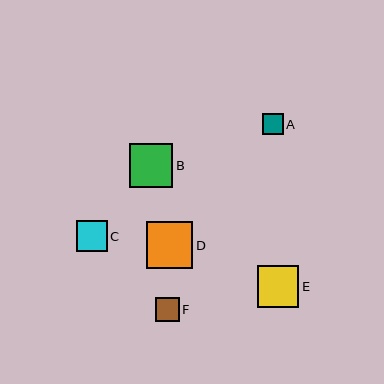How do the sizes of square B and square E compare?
Square B and square E are approximately the same size.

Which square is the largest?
Square D is the largest with a size of approximately 46 pixels.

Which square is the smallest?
Square A is the smallest with a size of approximately 20 pixels.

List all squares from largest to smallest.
From largest to smallest: D, B, E, C, F, A.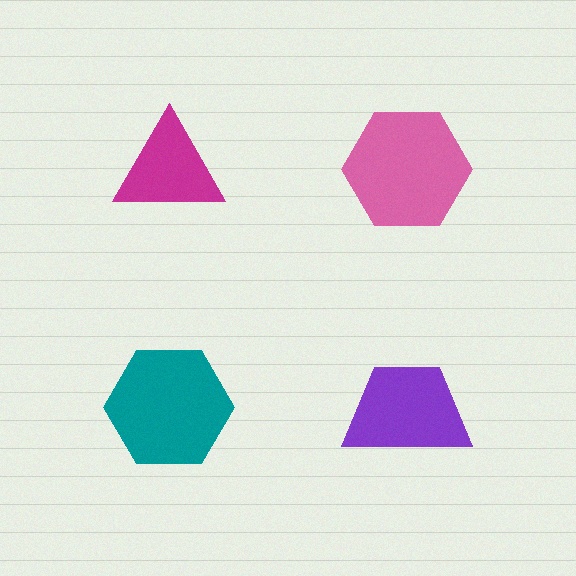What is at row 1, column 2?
A pink hexagon.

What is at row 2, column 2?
A purple trapezoid.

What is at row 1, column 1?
A magenta triangle.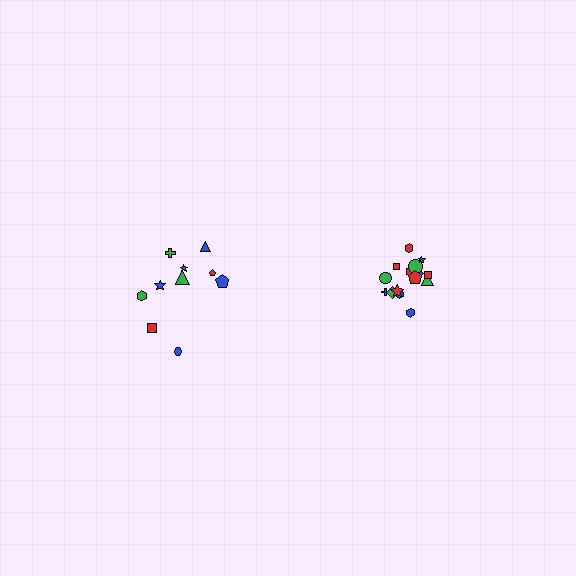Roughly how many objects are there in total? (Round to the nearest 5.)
Roughly 25 objects in total.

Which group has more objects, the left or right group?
The right group.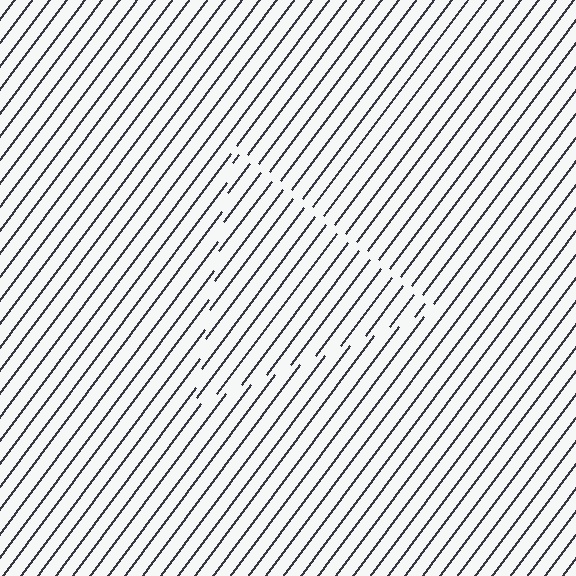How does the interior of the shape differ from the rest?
The interior of the shape contains the same grating, shifted by half a period — the contour is defined by the phase discontinuity where line-ends from the inner and outer gratings abut.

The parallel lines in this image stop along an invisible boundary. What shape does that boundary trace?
An illusory triangle. The interior of the shape contains the same grating, shifted by half a period — the contour is defined by the phase discontinuity where line-ends from the inner and outer gratings abut.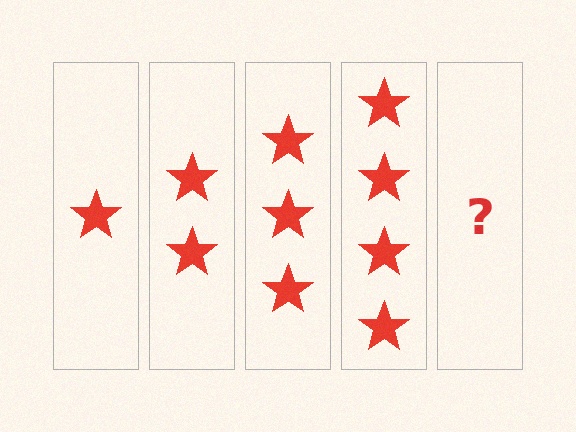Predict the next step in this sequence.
The next step is 5 stars.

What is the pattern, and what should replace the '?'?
The pattern is that each step adds one more star. The '?' should be 5 stars.